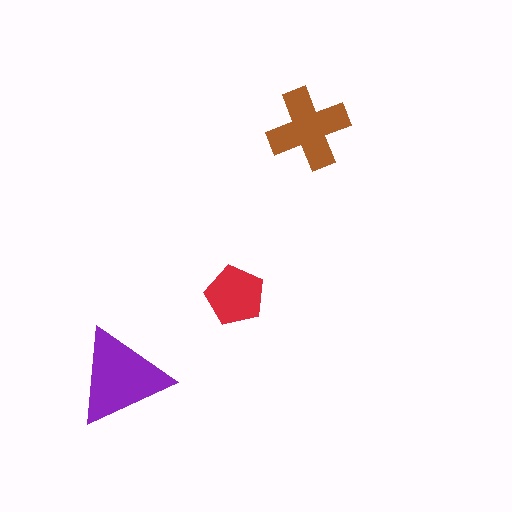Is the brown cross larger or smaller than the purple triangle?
Smaller.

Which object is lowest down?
The purple triangle is bottommost.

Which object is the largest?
The purple triangle.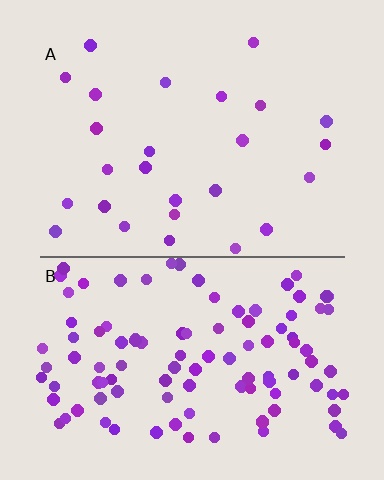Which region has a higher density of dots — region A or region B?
B (the bottom).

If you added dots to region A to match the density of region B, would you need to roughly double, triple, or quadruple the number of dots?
Approximately quadruple.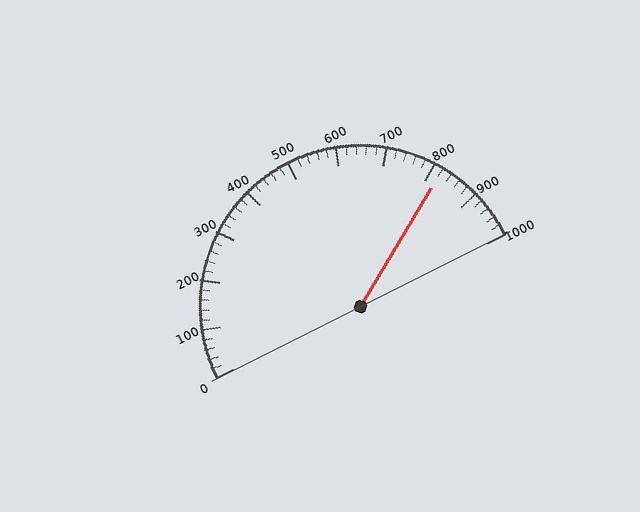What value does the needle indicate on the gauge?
The needle indicates approximately 820.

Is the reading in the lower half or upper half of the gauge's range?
The reading is in the upper half of the range (0 to 1000).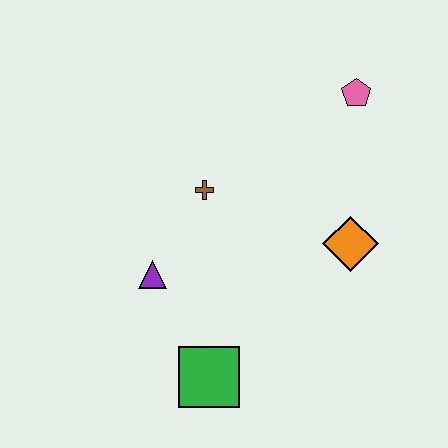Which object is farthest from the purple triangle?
The pink pentagon is farthest from the purple triangle.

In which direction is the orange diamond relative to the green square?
The orange diamond is to the right of the green square.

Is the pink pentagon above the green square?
Yes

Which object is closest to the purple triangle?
The brown cross is closest to the purple triangle.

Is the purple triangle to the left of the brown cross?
Yes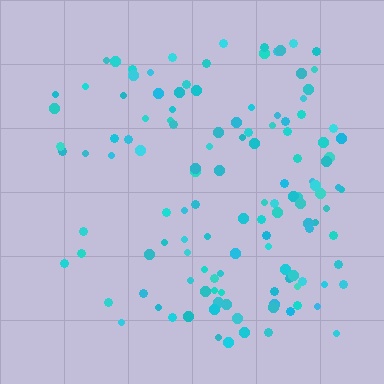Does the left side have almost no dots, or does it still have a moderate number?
Still a moderate number, just noticeably fewer than the right.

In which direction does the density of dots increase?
From left to right, with the right side densest.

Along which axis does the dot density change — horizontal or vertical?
Horizontal.